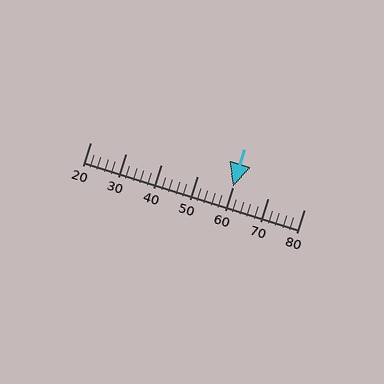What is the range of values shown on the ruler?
The ruler shows values from 20 to 80.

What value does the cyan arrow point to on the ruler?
The cyan arrow points to approximately 60.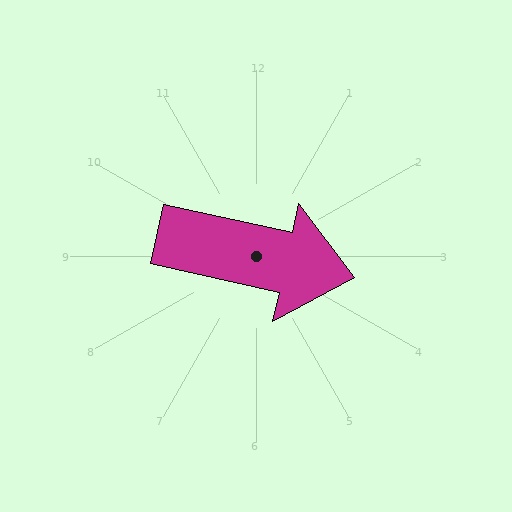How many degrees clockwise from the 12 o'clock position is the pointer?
Approximately 102 degrees.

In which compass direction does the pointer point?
East.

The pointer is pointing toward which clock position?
Roughly 3 o'clock.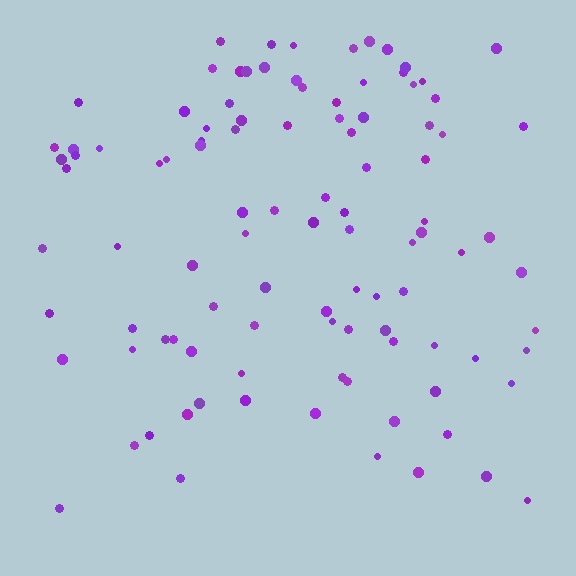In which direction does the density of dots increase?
From bottom to top, with the top side densest.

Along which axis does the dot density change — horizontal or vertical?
Vertical.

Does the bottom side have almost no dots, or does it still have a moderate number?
Still a moderate number, just noticeably fewer than the top.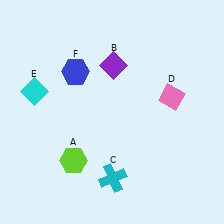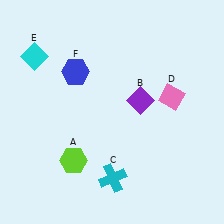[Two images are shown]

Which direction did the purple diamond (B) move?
The purple diamond (B) moved down.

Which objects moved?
The objects that moved are: the purple diamond (B), the cyan diamond (E).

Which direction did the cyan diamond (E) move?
The cyan diamond (E) moved up.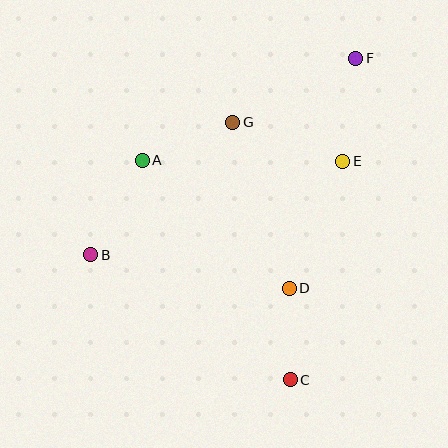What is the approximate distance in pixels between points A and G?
The distance between A and G is approximately 99 pixels.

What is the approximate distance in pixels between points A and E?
The distance between A and E is approximately 200 pixels.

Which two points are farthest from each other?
Points B and F are farthest from each other.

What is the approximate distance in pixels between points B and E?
The distance between B and E is approximately 269 pixels.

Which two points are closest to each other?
Points C and D are closest to each other.